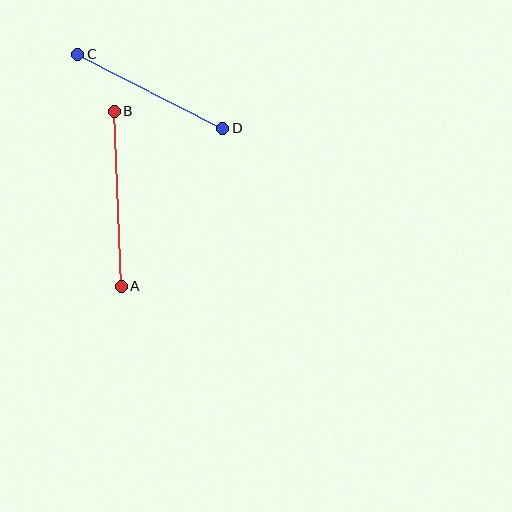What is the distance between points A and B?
The distance is approximately 176 pixels.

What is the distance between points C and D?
The distance is approximately 163 pixels.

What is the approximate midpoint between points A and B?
The midpoint is at approximately (118, 199) pixels.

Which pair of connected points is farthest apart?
Points A and B are farthest apart.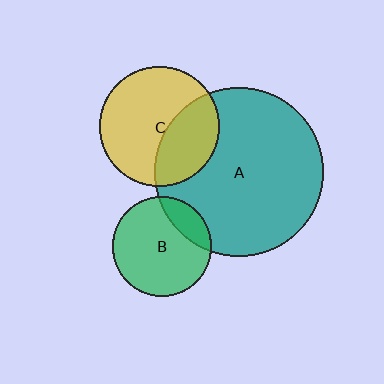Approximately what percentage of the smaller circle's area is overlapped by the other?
Approximately 35%.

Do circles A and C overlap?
Yes.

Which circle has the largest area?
Circle A (teal).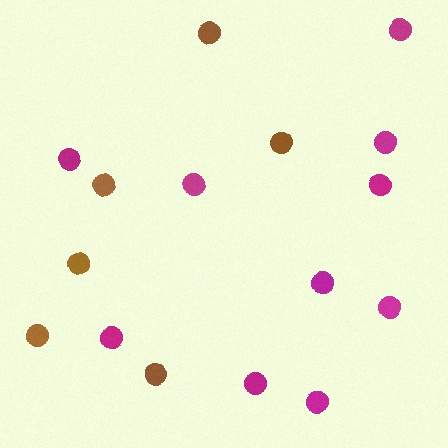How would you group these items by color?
There are 2 groups: one group of brown circles (6) and one group of magenta circles (10).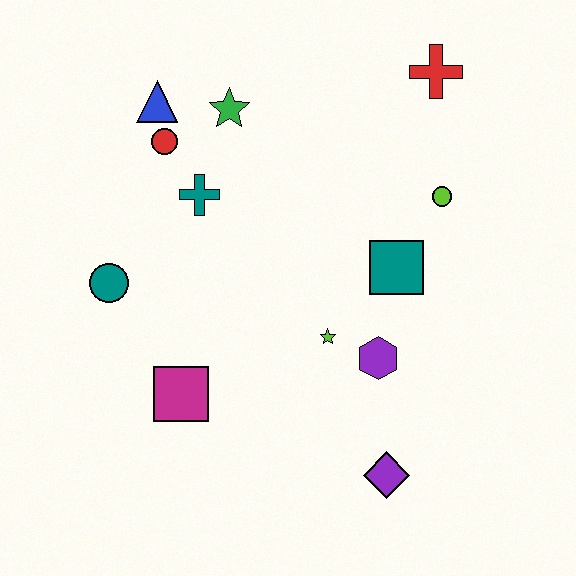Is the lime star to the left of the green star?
No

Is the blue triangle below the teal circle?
No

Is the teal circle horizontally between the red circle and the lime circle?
No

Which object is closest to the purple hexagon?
The lime star is closest to the purple hexagon.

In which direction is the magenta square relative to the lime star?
The magenta square is to the left of the lime star.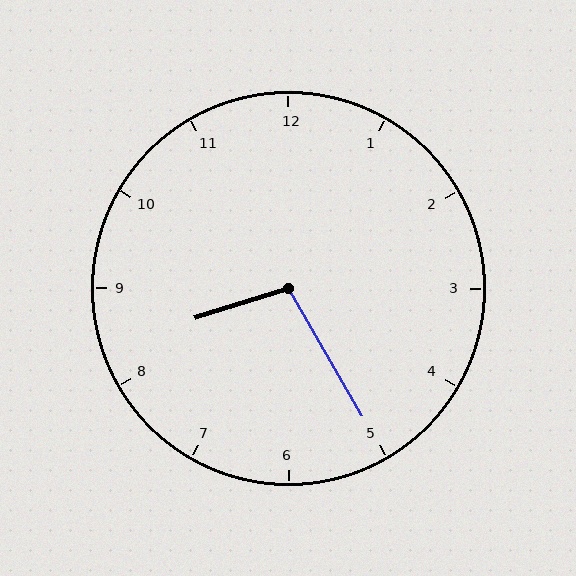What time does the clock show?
8:25.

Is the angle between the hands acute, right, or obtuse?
It is obtuse.